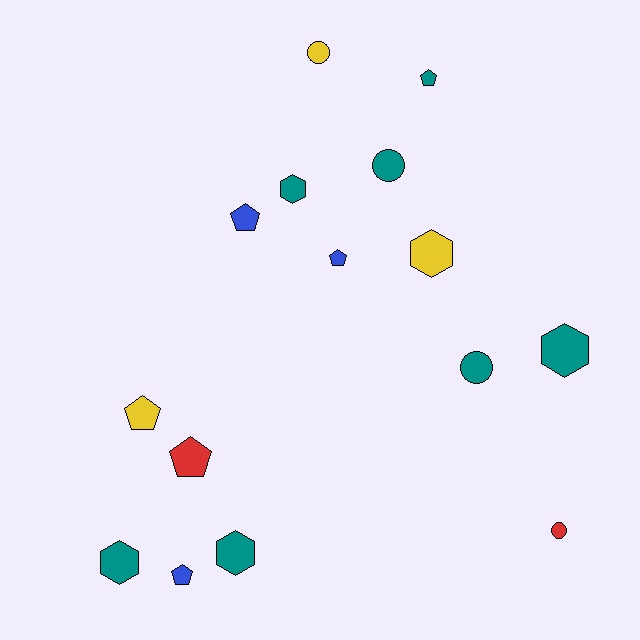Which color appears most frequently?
Teal, with 7 objects.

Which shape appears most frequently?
Pentagon, with 6 objects.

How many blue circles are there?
There are no blue circles.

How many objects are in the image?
There are 15 objects.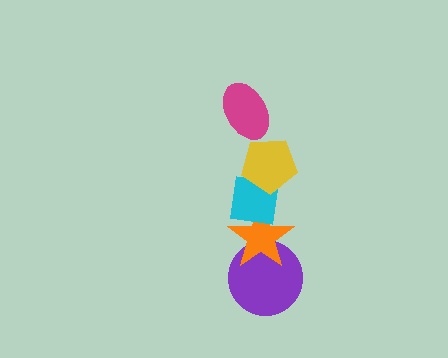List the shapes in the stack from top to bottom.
From top to bottom: the magenta ellipse, the yellow pentagon, the cyan square, the orange star, the purple circle.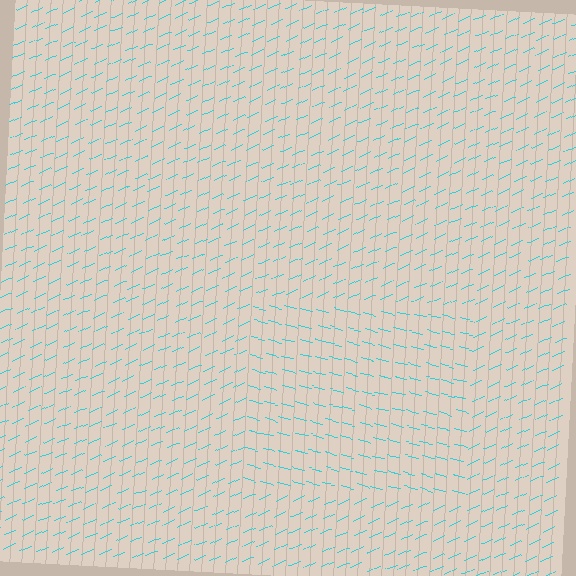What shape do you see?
I see a rectangle.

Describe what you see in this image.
The image is filled with small cyan line segments. A rectangle region in the image has lines oriented differently from the surrounding lines, creating a visible texture boundary.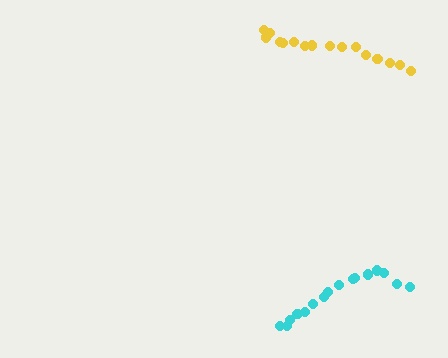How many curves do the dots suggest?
There are 2 distinct paths.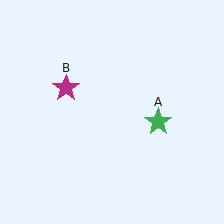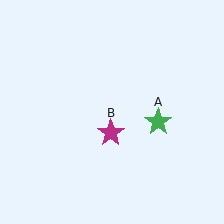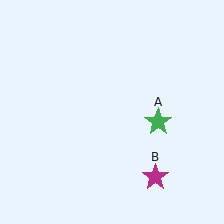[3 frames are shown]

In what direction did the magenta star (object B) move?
The magenta star (object B) moved down and to the right.